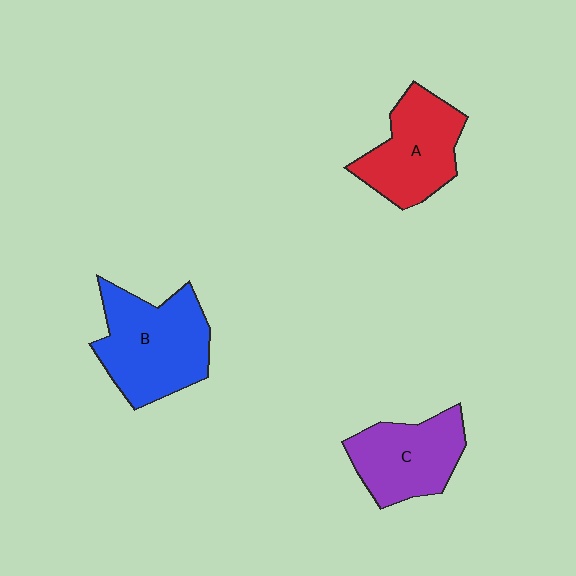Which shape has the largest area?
Shape B (blue).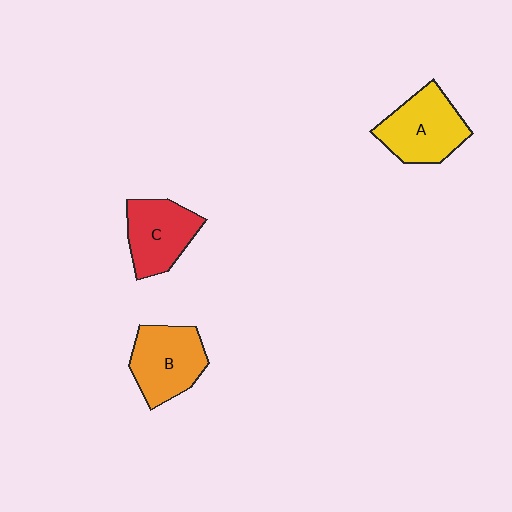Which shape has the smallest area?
Shape C (red).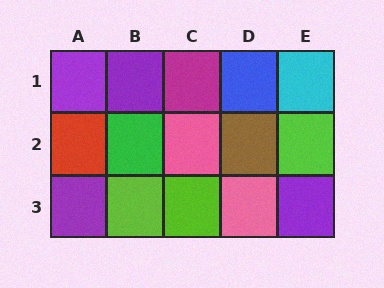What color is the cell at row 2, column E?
Lime.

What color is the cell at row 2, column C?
Pink.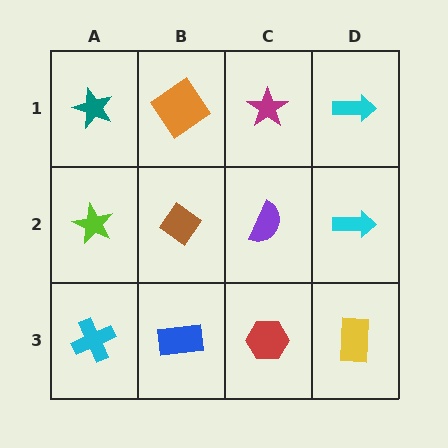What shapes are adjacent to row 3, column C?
A purple semicircle (row 2, column C), a blue rectangle (row 3, column B), a yellow rectangle (row 3, column D).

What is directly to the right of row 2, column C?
A cyan arrow.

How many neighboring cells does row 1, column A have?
2.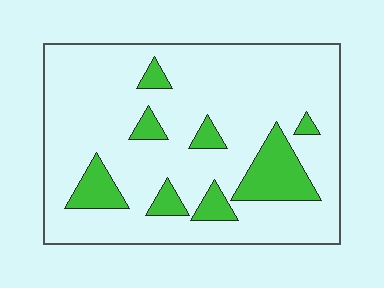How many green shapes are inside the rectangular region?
8.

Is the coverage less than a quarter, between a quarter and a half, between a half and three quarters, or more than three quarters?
Less than a quarter.